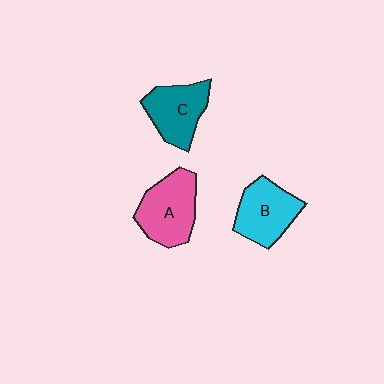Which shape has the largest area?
Shape A (pink).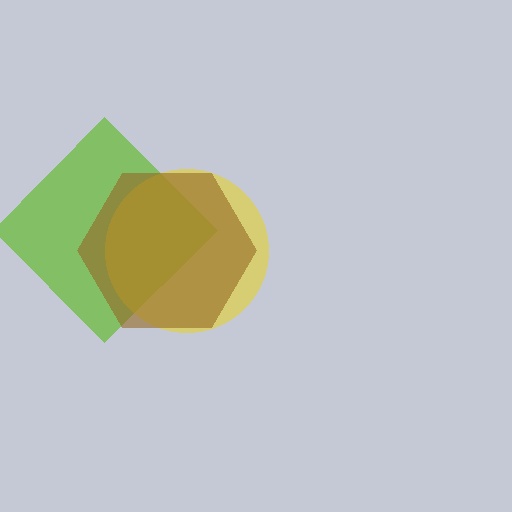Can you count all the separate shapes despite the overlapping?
Yes, there are 3 separate shapes.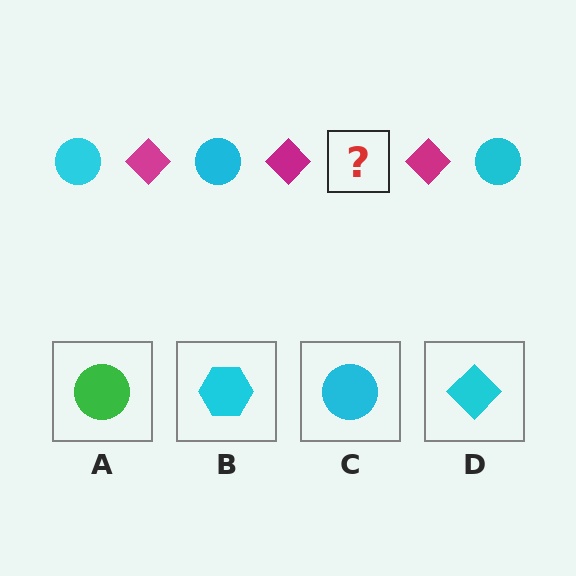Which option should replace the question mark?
Option C.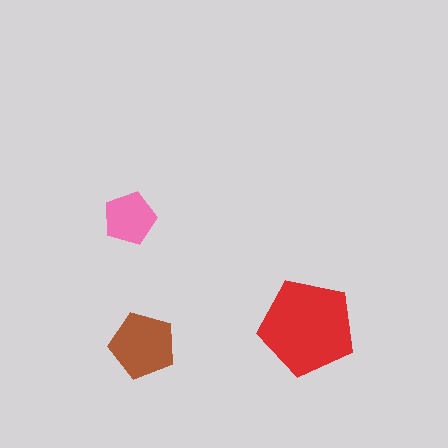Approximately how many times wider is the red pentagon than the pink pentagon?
About 2 times wider.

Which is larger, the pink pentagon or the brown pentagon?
The brown one.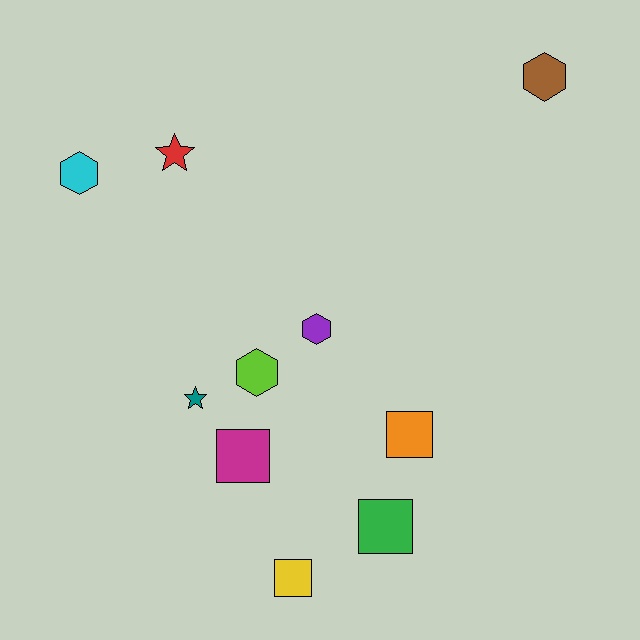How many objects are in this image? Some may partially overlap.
There are 10 objects.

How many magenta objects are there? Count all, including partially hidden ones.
There is 1 magenta object.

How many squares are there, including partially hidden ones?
There are 4 squares.